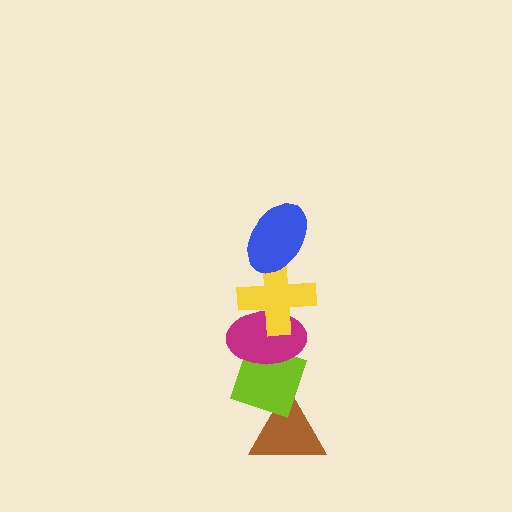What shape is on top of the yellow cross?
The blue ellipse is on top of the yellow cross.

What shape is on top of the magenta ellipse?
The yellow cross is on top of the magenta ellipse.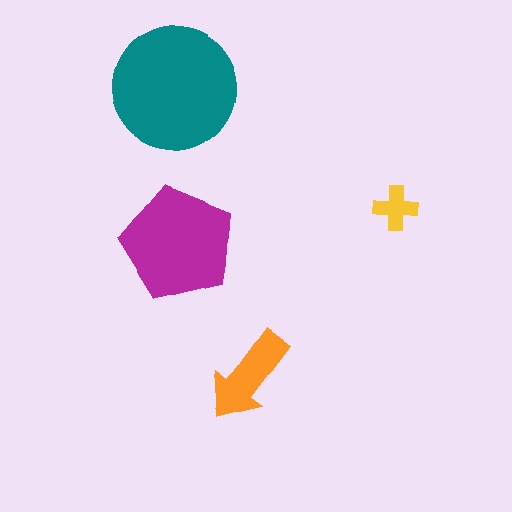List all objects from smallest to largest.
The yellow cross, the orange arrow, the magenta pentagon, the teal circle.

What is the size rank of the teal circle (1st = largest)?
1st.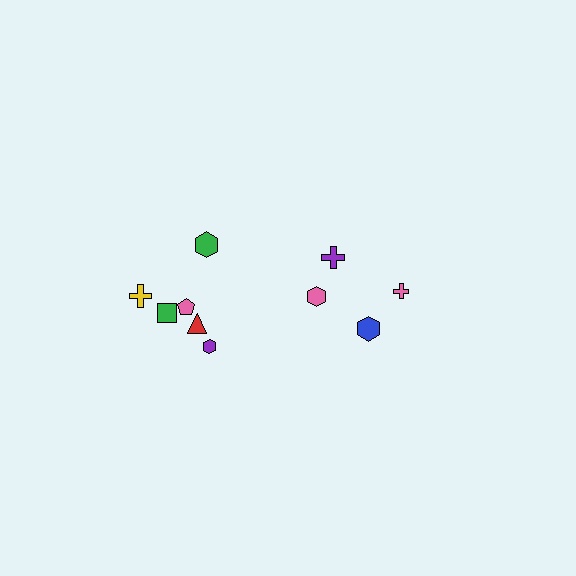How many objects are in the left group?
There are 6 objects.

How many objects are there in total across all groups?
There are 10 objects.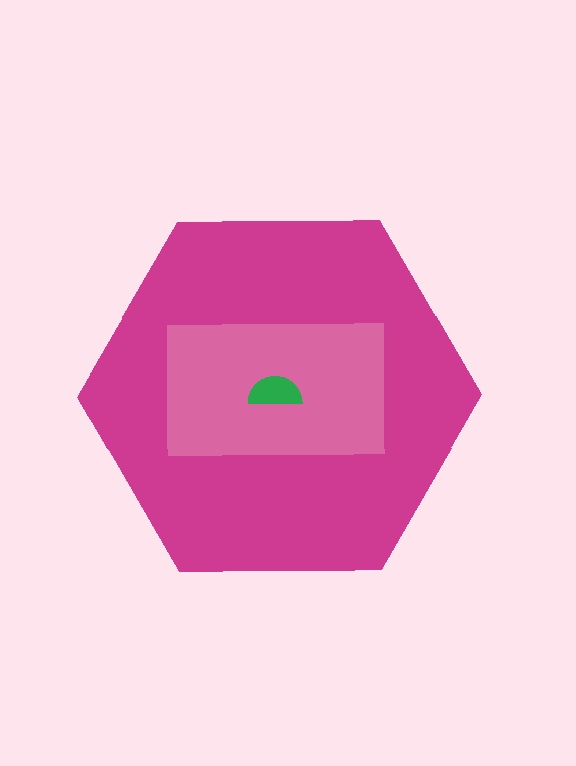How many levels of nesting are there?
3.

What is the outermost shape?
The magenta hexagon.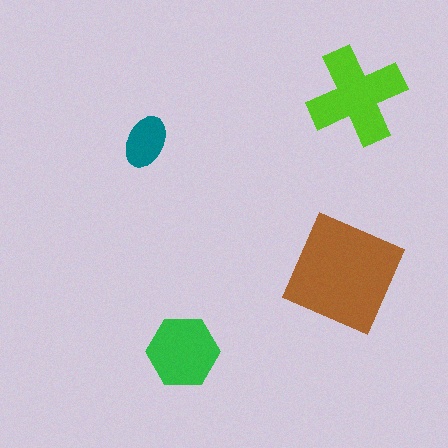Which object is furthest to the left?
The teal ellipse is leftmost.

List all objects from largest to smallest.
The brown square, the lime cross, the green hexagon, the teal ellipse.